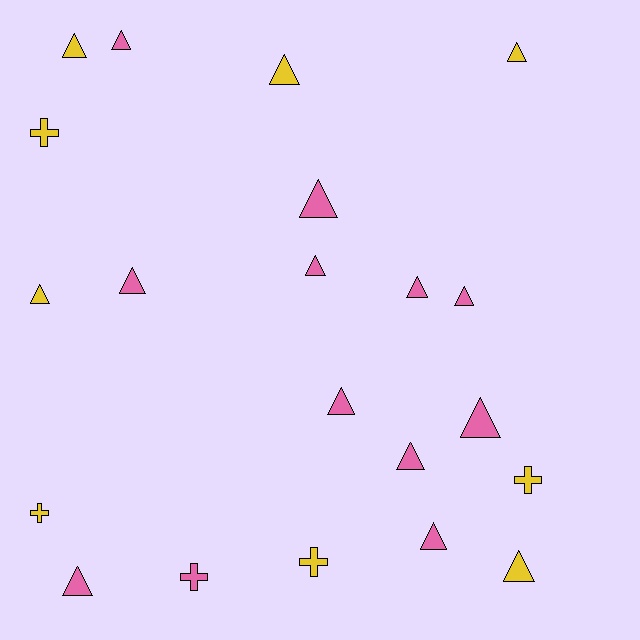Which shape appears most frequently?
Triangle, with 16 objects.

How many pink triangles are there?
There are 11 pink triangles.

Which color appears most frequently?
Pink, with 12 objects.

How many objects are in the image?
There are 21 objects.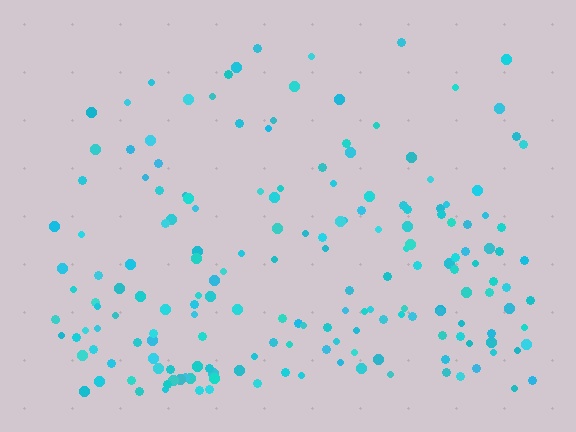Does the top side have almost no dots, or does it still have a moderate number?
Still a moderate number, just noticeably fewer than the bottom.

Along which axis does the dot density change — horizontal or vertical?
Vertical.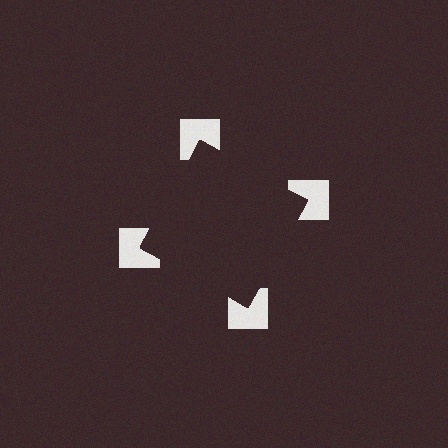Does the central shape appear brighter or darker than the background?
It typically appears slightly darker than the background, even though no actual brightness change is drawn.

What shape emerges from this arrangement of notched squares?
An illusory square — its edges are inferred from the aligned wedge cuts in the notched squares, not physically drawn.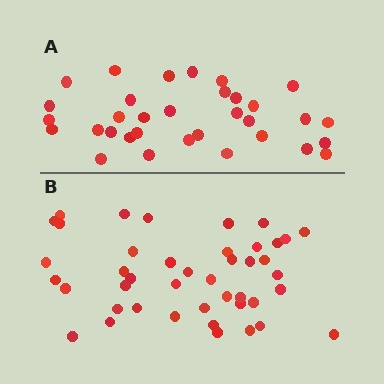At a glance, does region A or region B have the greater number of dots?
Region B (the bottom region) has more dots.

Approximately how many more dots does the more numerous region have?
Region B has roughly 10 or so more dots than region A.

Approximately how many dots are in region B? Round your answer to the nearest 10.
About 40 dots. (The exact count is 43, which rounds to 40.)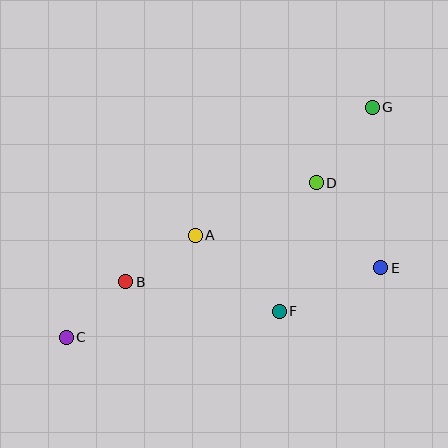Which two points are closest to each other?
Points B and C are closest to each other.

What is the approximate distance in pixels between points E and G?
The distance between E and G is approximately 161 pixels.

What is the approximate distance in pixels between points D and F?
The distance between D and F is approximately 134 pixels.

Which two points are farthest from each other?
Points C and G are farthest from each other.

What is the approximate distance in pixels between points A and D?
The distance between A and D is approximately 132 pixels.